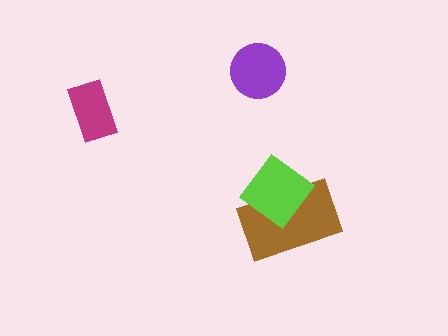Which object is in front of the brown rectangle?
The lime diamond is in front of the brown rectangle.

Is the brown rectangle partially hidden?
Yes, it is partially covered by another shape.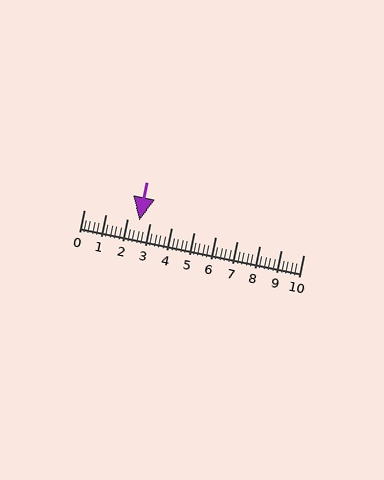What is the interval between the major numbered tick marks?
The major tick marks are spaced 1 units apart.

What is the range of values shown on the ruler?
The ruler shows values from 0 to 10.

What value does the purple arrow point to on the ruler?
The purple arrow points to approximately 2.5.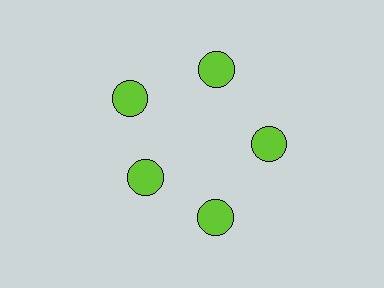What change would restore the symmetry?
The symmetry would be restored by moving it outward, back onto the ring so that all 5 circles sit at equal angles and equal distance from the center.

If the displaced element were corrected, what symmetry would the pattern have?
It would have 5-fold rotational symmetry — the pattern would map onto itself every 72 degrees.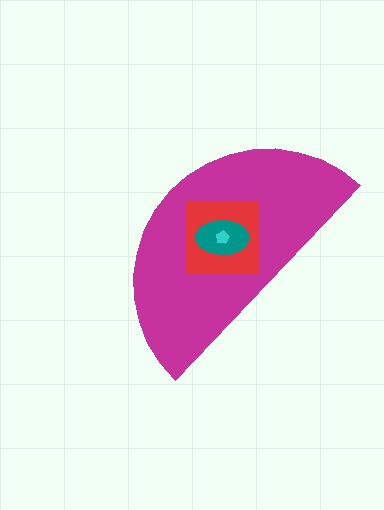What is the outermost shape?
The magenta semicircle.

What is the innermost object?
The cyan pentagon.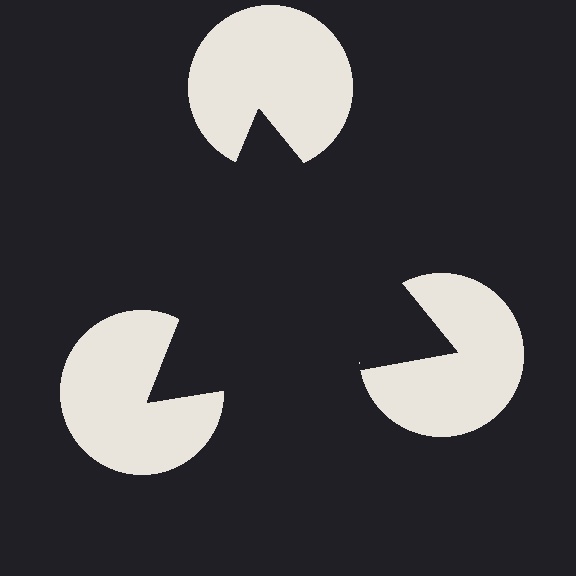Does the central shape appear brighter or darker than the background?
It typically appears slightly darker than the background, even though no actual brightness change is drawn.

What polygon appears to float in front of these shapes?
An illusory triangle — its edges are inferred from the aligned wedge cuts in the pac-man discs, not physically drawn.